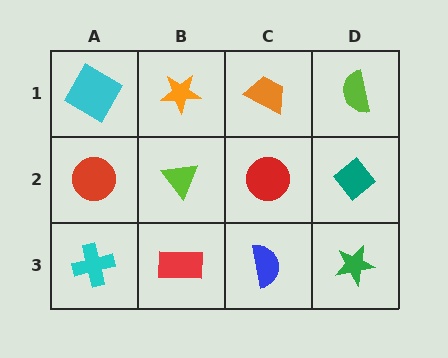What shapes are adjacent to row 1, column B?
A lime triangle (row 2, column B), a cyan diamond (row 1, column A), an orange trapezoid (row 1, column C).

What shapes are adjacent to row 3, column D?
A teal diamond (row 2, column D), a blue semicircle (row 3, column C).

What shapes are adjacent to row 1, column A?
A red circle (row 2, column A), an orange star (row 1, column B).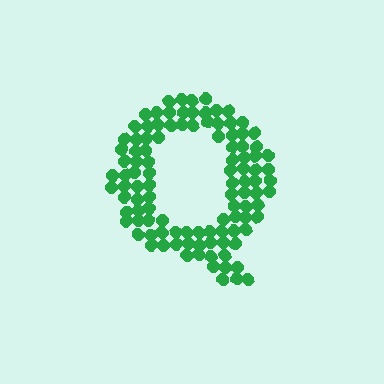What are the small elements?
The small elements are circles.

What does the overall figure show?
The overall figure shows the letter Q.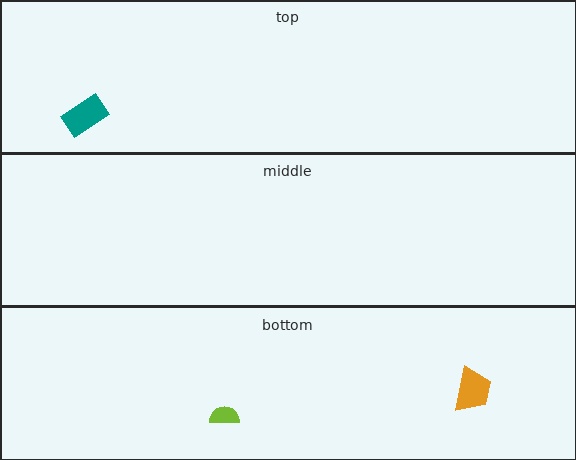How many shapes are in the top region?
1.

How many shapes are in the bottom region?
2.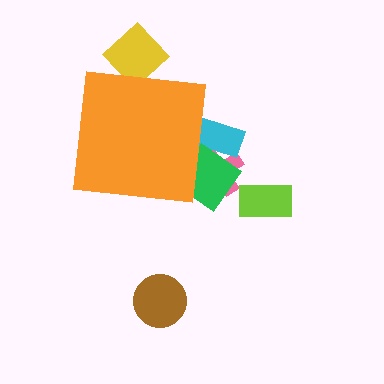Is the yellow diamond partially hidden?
Yes, the yellow diamond is partially hidden behind the orange square.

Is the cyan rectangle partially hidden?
Yes, the cyan rectangle is partially hidden behind the orange square.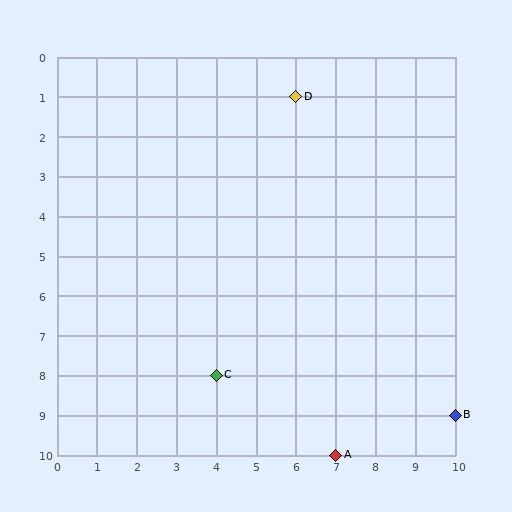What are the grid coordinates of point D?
Point D is at grid coordinates (6, 1).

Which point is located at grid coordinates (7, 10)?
Point A is at (7, 10).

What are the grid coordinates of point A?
Point A is at grid coordinates (7, 10).